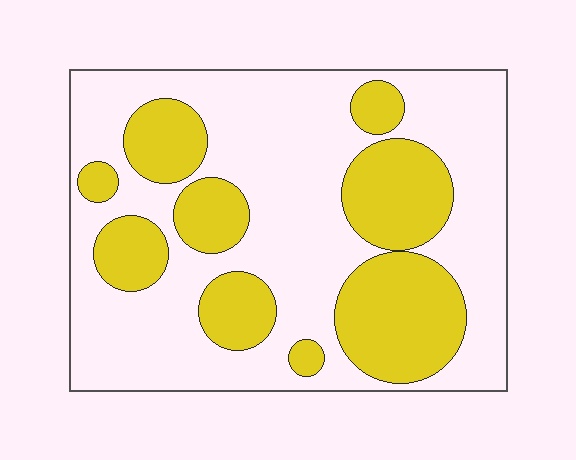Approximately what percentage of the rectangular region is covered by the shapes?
Approximately 35%.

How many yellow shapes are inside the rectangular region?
9.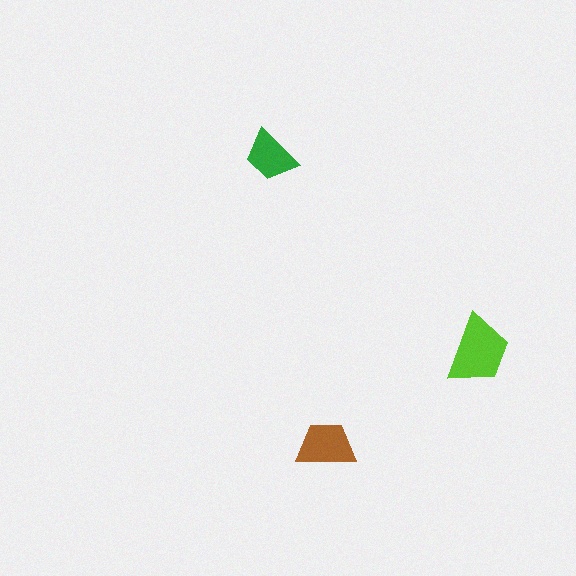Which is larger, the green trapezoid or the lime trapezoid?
The lime one.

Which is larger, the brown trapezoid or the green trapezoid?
The brown one.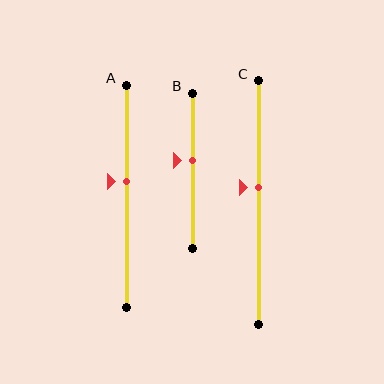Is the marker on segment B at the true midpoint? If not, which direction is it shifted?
No, the marker on segment B is shifted upward by about 7% of the segment length.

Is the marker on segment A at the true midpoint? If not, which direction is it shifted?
No, the marker on segment A is shifted upward by about 6% of the segment length.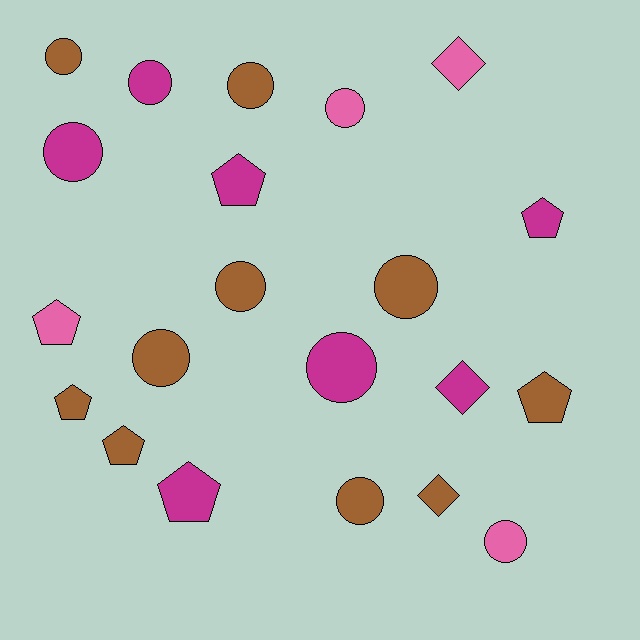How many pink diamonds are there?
There is 1 pink diamond.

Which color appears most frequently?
Brown, with 10 objects.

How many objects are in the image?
There are 21 objects.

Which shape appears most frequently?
Circle, with 11 objects.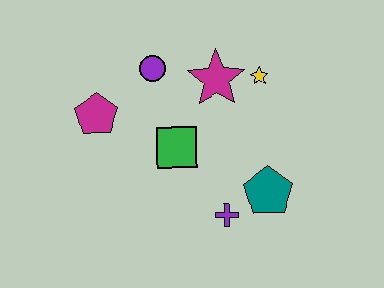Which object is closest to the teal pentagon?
The purple cross is closest to the teal pentagon.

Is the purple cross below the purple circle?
Yes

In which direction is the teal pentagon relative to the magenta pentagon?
The teal pentagon is to the right of the magenta pentagon.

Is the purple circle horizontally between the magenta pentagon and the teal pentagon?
Yes